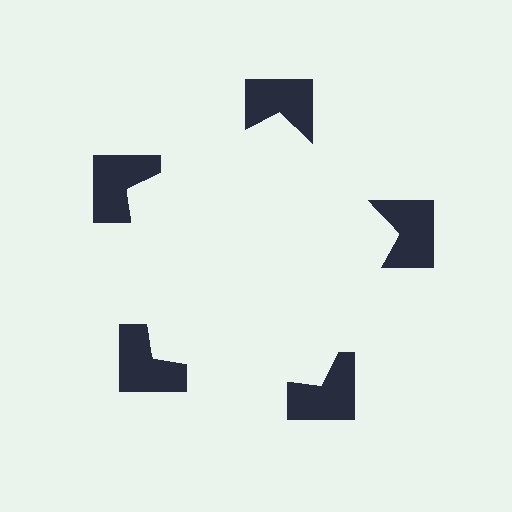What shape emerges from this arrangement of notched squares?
An illusory pentagon — its edges are inferred from the aligned wedge cuts in the notched squares, not physically drawn.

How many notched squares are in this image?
There are 5 — one at each vertex of the illusory pentagon.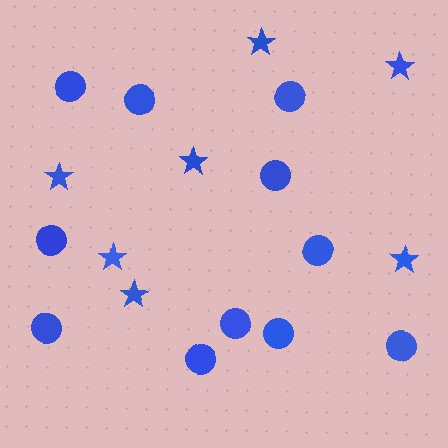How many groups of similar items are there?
There are 2 groups: one group of circles (11) and one group of stars (7).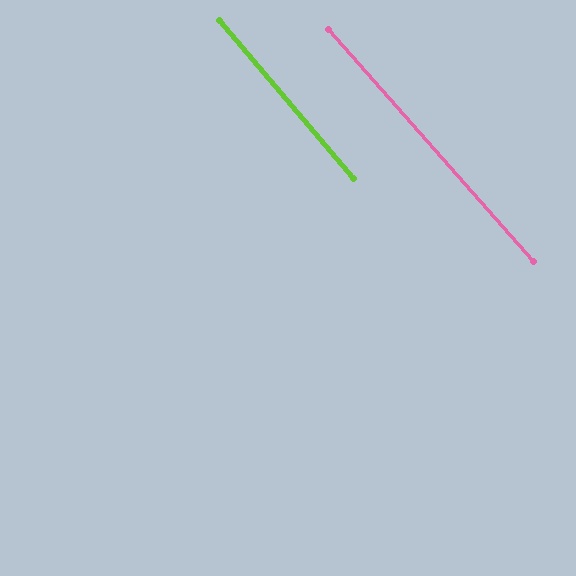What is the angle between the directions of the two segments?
Approximately 1 degree.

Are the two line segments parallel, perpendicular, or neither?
Parallel — their directions differ by only 1.1°.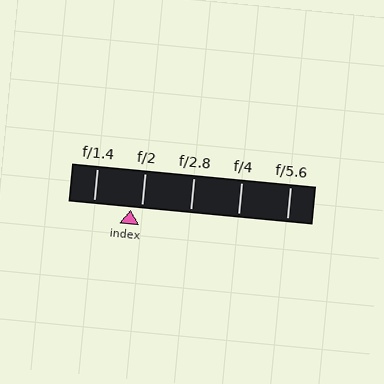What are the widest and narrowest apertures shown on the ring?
The widest aperture shown is f/1.4 and the narrowest is f/5.6.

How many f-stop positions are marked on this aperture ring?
There are 5 f-stop positions marked.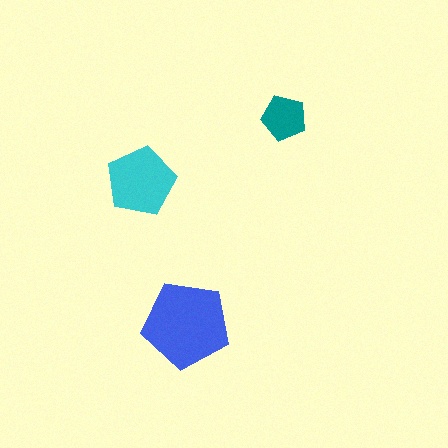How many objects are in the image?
There are 3 objects in the image.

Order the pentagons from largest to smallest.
the blue one, the cyan one, the teal one.